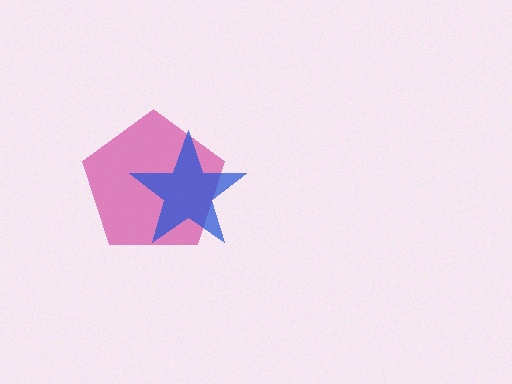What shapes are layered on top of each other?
The layered shapes are: a magenta pentagon, a blue star.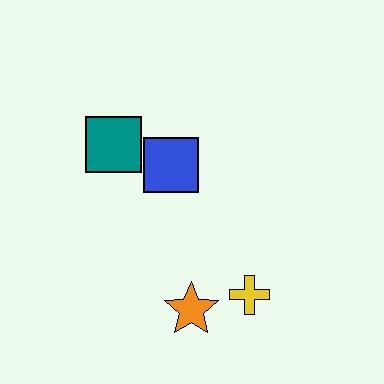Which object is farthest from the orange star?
The teal square is farthest from the orange star.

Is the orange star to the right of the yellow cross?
No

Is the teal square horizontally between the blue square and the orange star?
No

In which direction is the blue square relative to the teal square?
The blue square is to the right of the teal square.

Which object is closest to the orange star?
The yellow cross is closest to the orange star.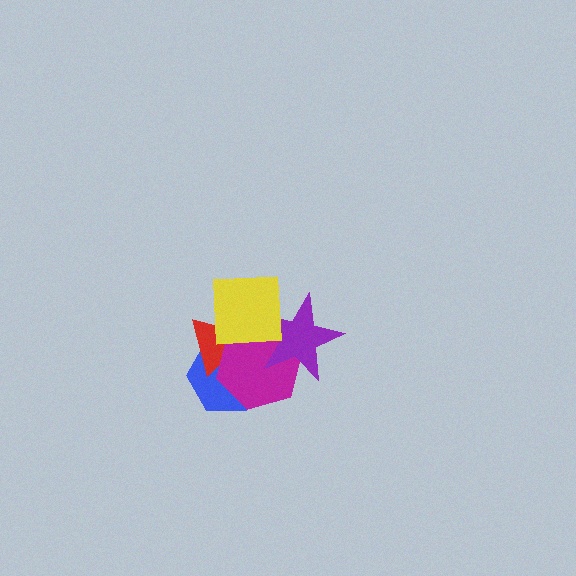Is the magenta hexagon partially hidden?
Yes, it is partially covered by another shape.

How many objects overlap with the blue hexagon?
3 objects overlap with the blue hexagon.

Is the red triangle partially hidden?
Yes, it is partially covered by another shape.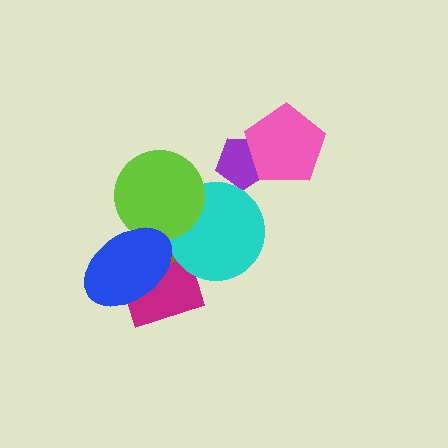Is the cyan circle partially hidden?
Yes, it is partially covered by another shape.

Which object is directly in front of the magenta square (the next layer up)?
The brown triangle is directly in front of the magenta square.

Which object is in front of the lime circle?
The blue ellipse is in front of the lime circle.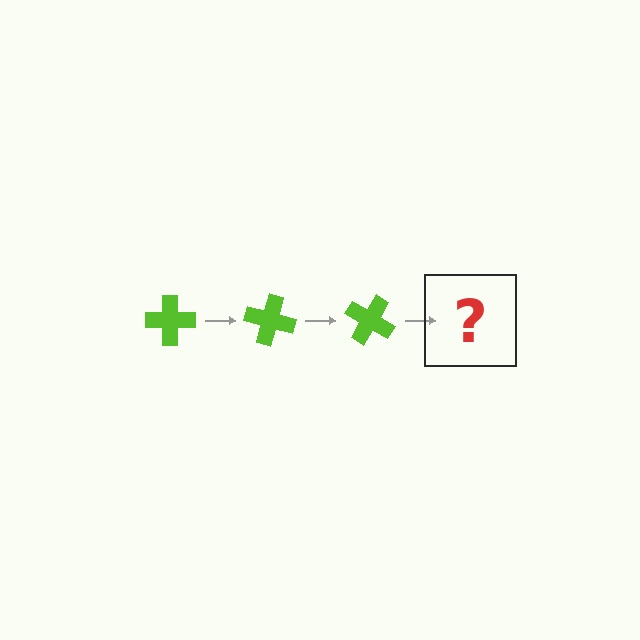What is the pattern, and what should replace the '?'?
The pattern is that the cross rotates 15 degrees each step. The '?' should be a lime cross rotated 45 degrees.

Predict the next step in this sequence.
The next step is a lime cross rotated 45 degrees.